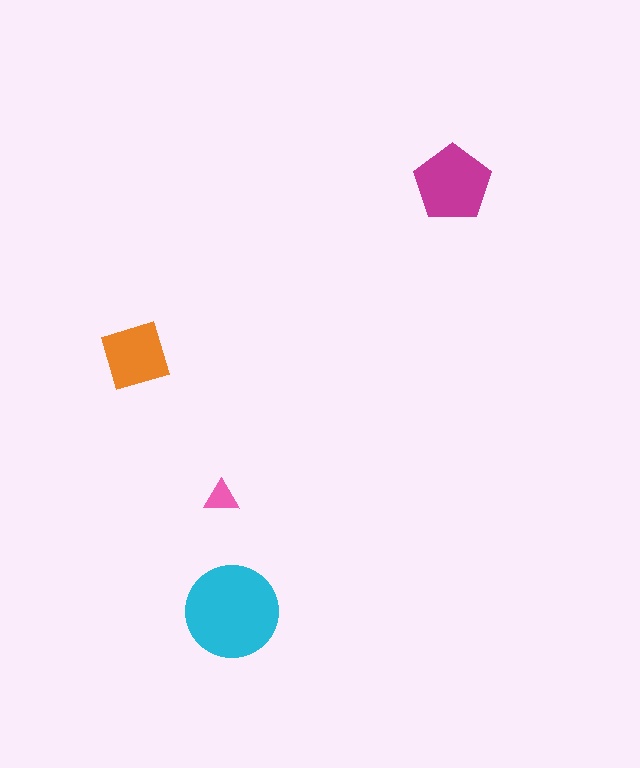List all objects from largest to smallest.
The cyan circle, the magenta pentagon, the orange square, the pink triangle.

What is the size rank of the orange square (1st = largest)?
3rd.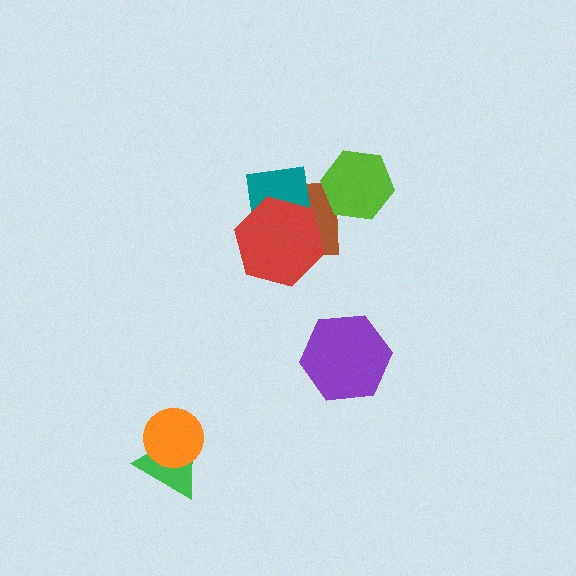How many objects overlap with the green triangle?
1 object overlaps with the green triangle.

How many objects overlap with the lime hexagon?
1 object overlaps with the lime hexagon.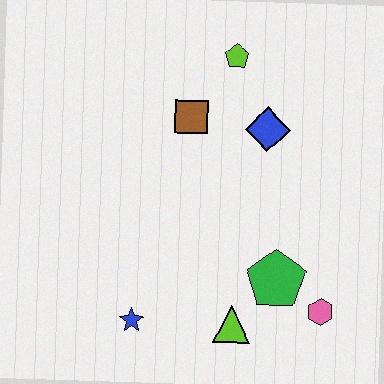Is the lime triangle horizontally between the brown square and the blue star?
No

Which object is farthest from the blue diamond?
The blue star is farthest from the blue diamond.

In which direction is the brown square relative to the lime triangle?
The brown square is above the lime triangle.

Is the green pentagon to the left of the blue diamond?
No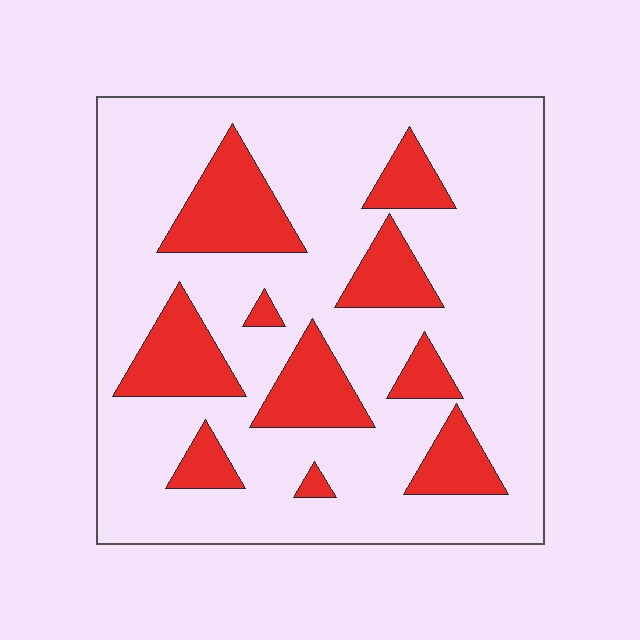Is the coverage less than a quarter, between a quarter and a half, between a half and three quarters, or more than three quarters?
Less than a quarter.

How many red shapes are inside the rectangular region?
10.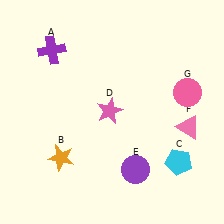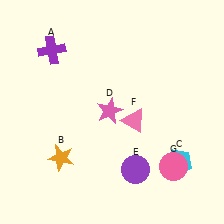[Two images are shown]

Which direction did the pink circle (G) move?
The pink circle (G) moved down.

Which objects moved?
The objects that moved are: the pink triangle (F), the pink circle (G).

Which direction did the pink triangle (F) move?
The pink triangle (F) moved left.